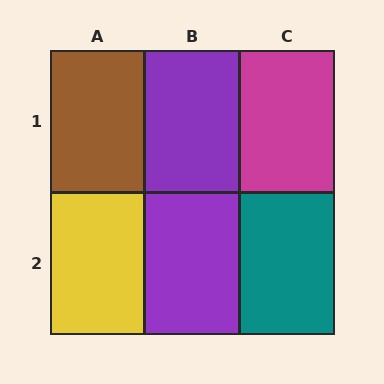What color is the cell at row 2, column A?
Yellow.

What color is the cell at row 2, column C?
Teal.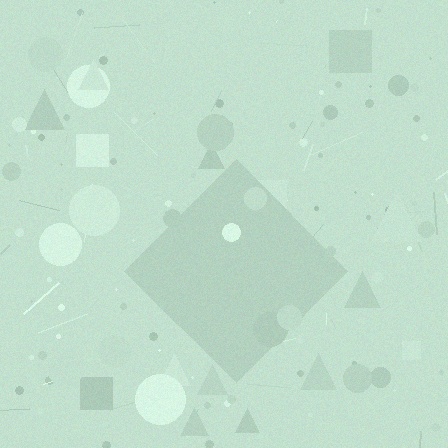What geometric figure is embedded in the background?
A diamond is embedded in the background.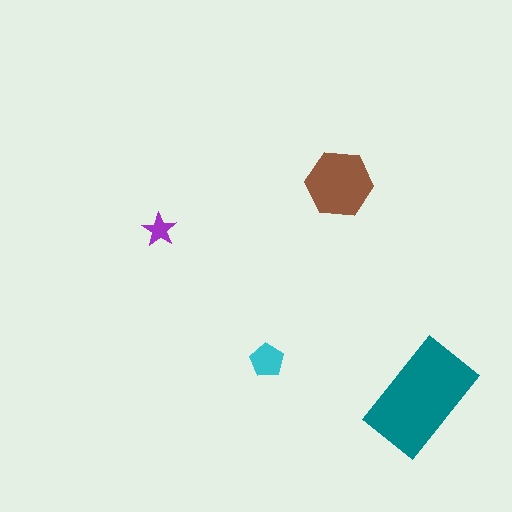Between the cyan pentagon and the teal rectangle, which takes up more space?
The teal rectangle.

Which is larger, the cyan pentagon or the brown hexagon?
The brown hexagon.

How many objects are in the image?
There are 4 objects in the image.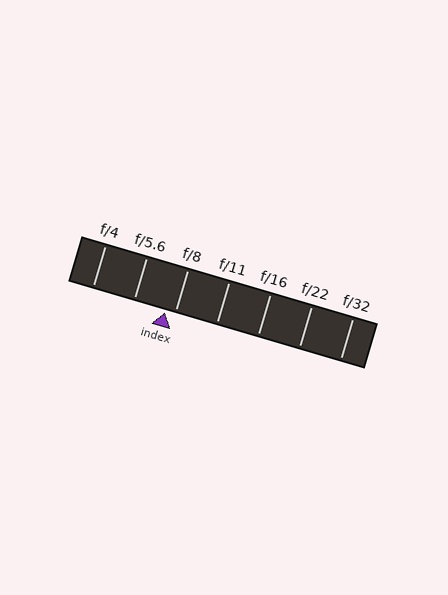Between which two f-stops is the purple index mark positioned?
The index mark is between f/5.6 and f/8.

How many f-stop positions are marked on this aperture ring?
There are 7 f-stop positions marked.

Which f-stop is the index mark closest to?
The index mark is closest to f/8.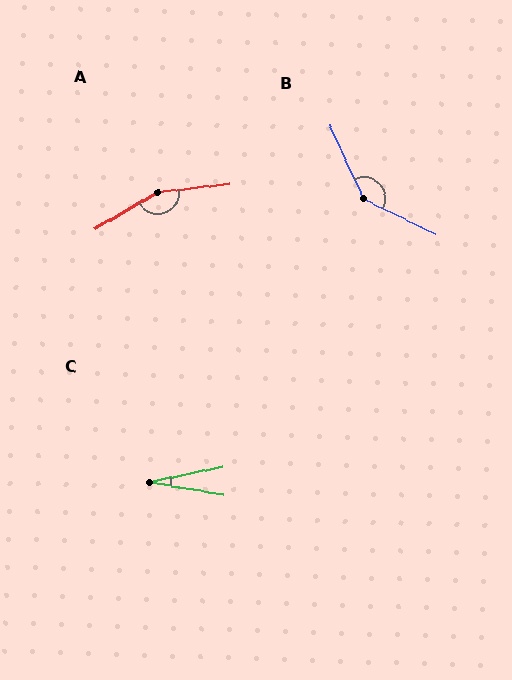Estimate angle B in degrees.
Approximately 140 degrees.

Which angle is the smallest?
C, at approximately 21 degrees.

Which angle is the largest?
A, at approximately 156 degrees.